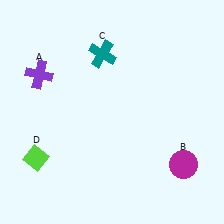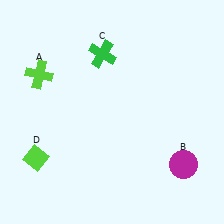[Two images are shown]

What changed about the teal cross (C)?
In Image 1, C is teal. In Image 2, it changed to green.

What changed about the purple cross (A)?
In Image 1, A is purple. In Image 2, it changed to lime.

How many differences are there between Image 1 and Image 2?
There are 2 differences between the two images.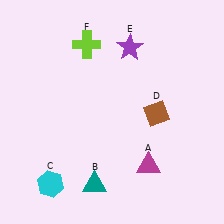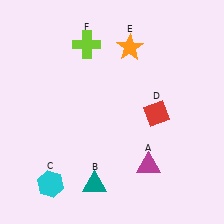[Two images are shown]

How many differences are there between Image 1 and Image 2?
There are 2 differences between the two images.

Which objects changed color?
D changed from brown to red. E changed from purple to orange.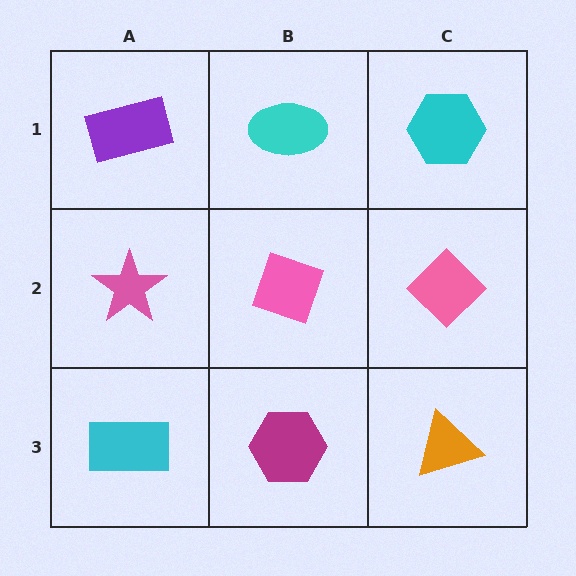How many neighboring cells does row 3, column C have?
2.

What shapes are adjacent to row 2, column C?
A cyan hexagon (row 1, column C), an orange triangle (row 3, column C), a pink diamond (row 2, column B).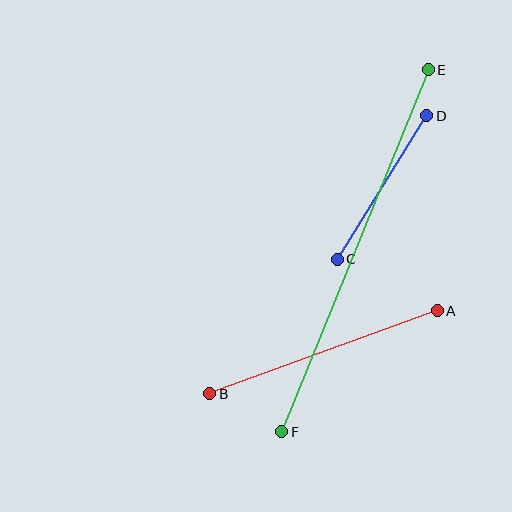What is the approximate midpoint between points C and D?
The midpoint is at approximately (382, 188) pixels.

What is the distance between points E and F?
The distance is approximately 391 pixels.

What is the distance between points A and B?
The distance is approximately 242 pixels.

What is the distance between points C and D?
The distance is approximately 169 pixels.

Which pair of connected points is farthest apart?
Points E and F are farthest apart.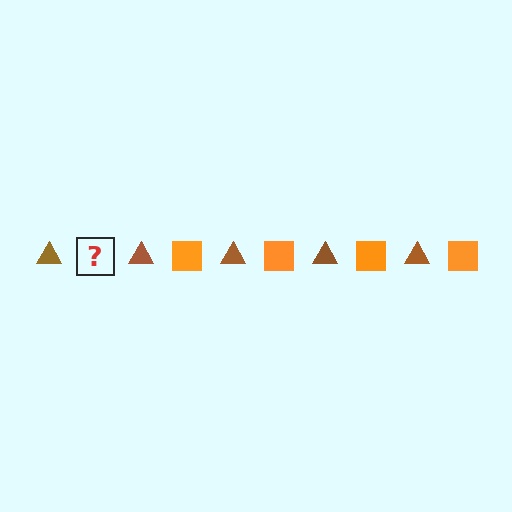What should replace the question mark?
The question mark should be replaced with an orange square.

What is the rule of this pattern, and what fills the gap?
The rule is that the pattern alternates between brown triangle and orange square. The gap should be filled with an orange square.